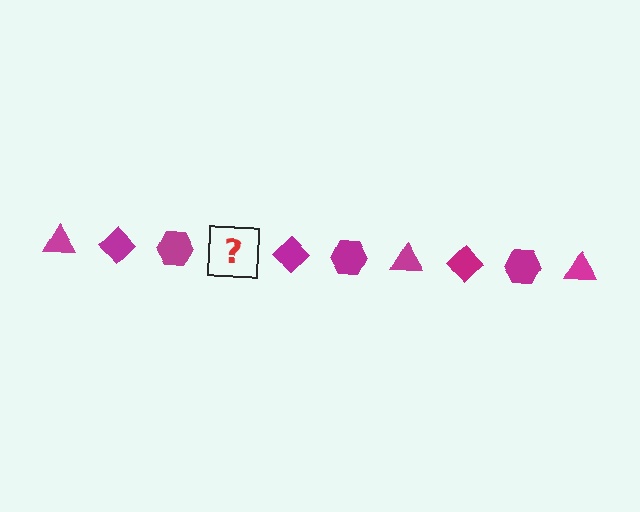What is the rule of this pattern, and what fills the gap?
The rule is that the pattern cycles through triangle, diamond, hexagon shapes in magenta. The gap should be filled with a magenta triangle.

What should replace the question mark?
The question mark should be replaced with a magenta triangle.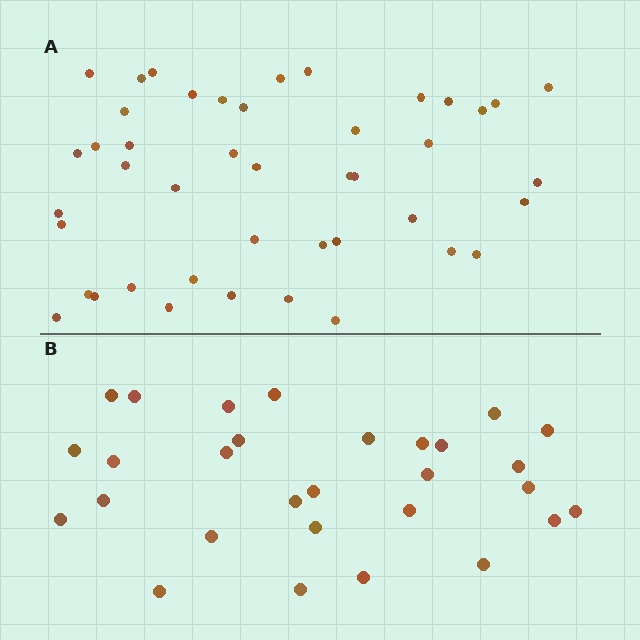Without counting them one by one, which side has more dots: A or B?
Region A (the top region) has more dots.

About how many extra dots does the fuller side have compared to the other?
Region A has approximately 15 more dots than region B.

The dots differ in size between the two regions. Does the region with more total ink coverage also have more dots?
No. Region B has more total ink coverage because its dots are larger, but region A actually contains more individual dots. Total area can be misleading — the number of items is what matters here.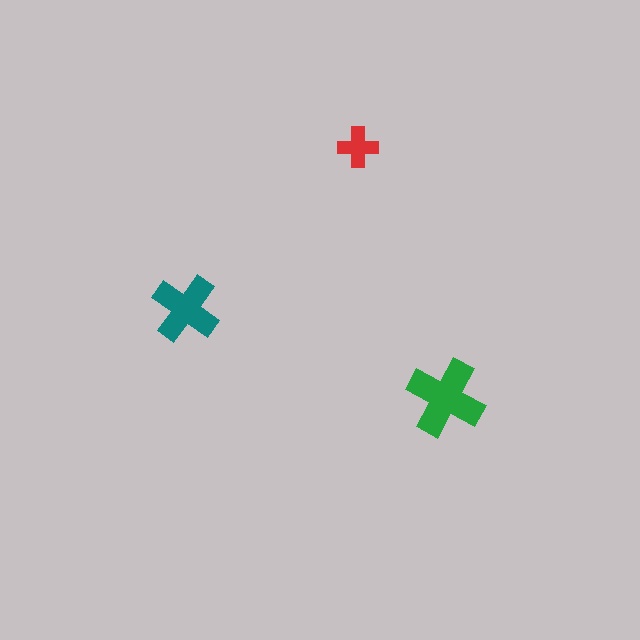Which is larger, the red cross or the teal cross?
The teal one.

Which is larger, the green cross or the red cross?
The green one.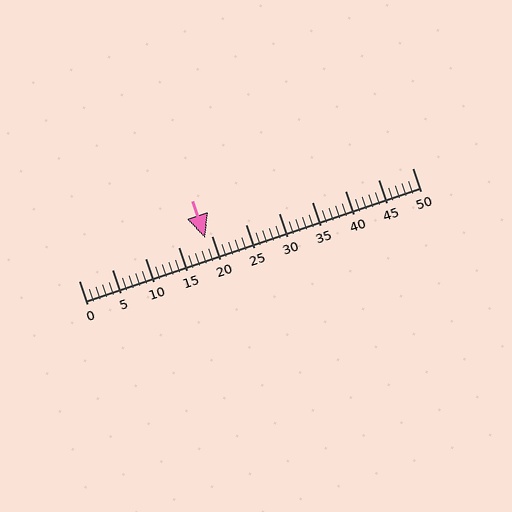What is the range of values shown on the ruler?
The ruler shows values from 0 to 50.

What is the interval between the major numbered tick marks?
The major tick marks are spaced 5 units apart.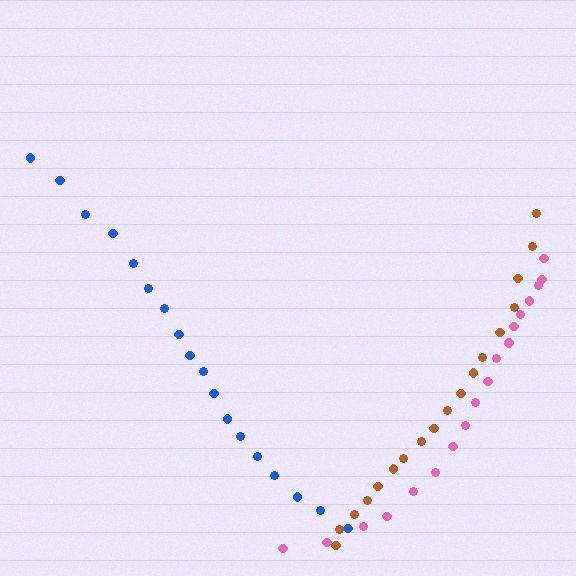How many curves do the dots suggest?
There are 3 distinct paths.